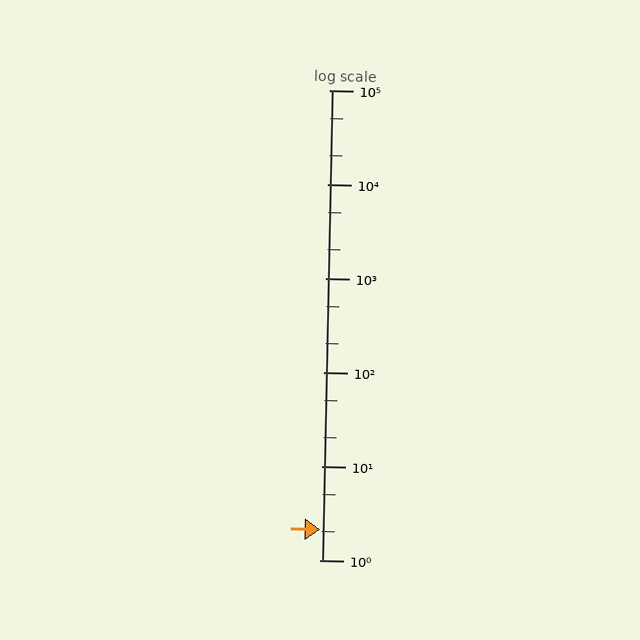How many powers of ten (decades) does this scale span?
The scale spans 5 decades, from 1 to 100000.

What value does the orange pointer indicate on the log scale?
The pointer indicates approximately 2.1.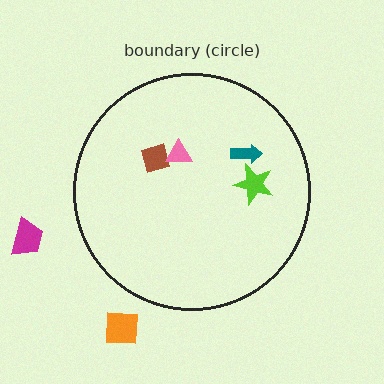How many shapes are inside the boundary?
4 inside, 2 outside.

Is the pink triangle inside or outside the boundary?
Inside.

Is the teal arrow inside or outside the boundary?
Inside.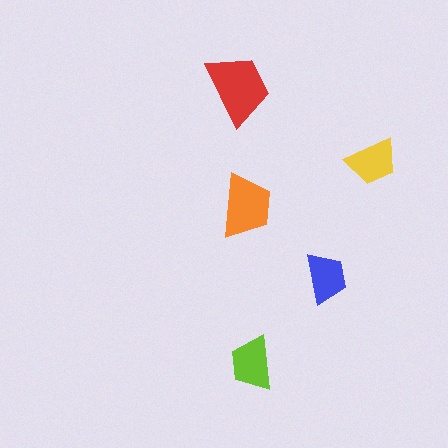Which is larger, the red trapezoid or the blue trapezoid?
The red one.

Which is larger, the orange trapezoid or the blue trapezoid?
The orange one.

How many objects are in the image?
There are 5 objects in the image.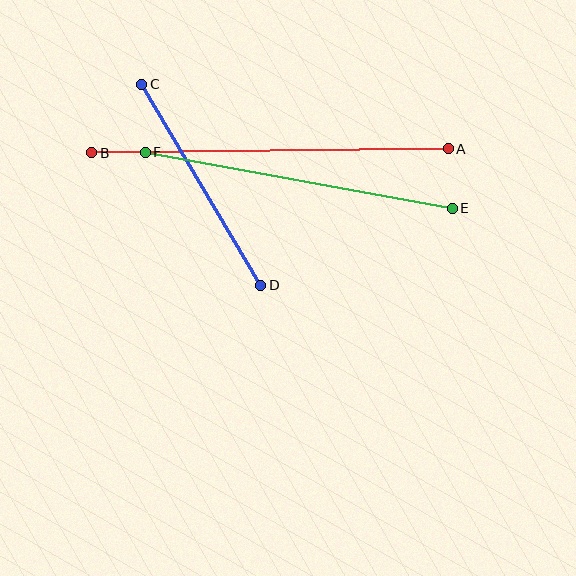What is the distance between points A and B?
The distance is approximately 357 pixels.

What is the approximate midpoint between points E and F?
The midpoint is at approximately (299, 180) pixels.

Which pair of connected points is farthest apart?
Points A and B are farthest apart.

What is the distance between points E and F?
The distance is approximately 312 pixels.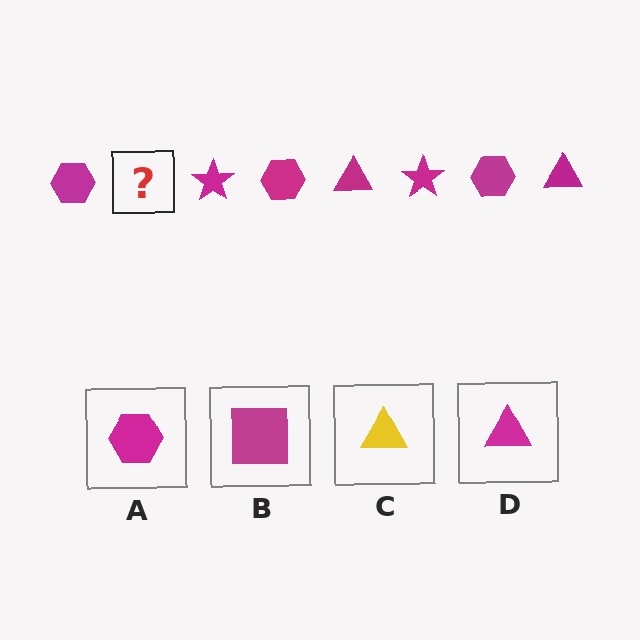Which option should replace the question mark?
Option D.